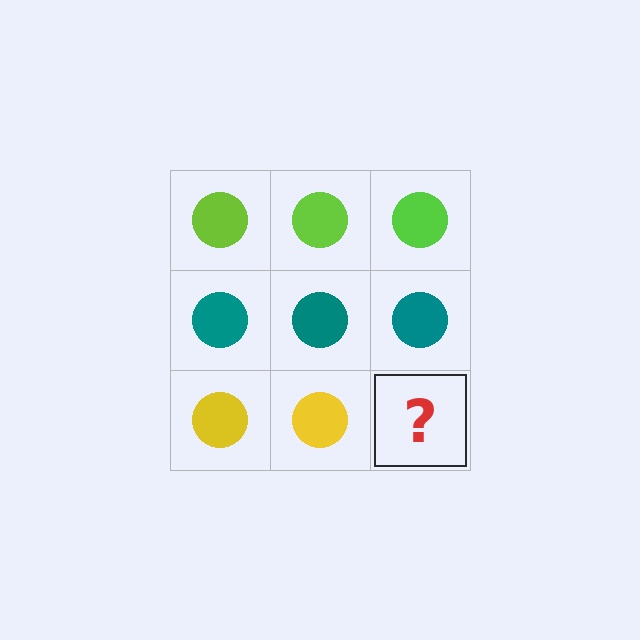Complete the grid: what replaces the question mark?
The question mark should be replaced with a yellow circle.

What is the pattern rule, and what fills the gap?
The rule is that each row has a consistent color. The gap should be filled with a yellow circle.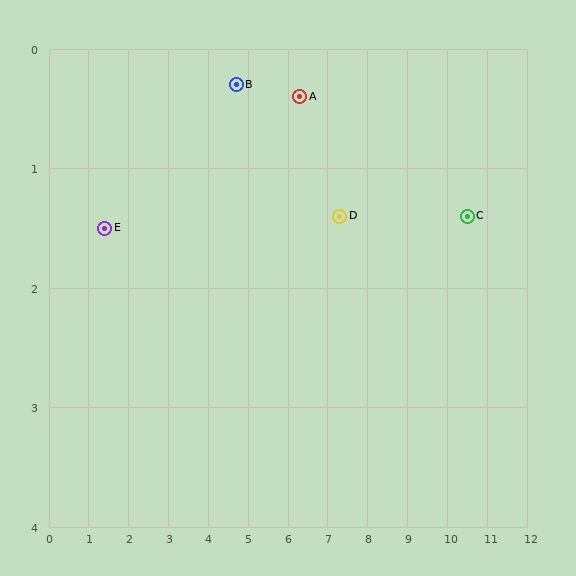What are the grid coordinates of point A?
Point A is at approximately (6.3, 0.4).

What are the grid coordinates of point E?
Point E is at approximately (1.4, 1.5).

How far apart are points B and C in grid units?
Points B and C are about 5.9 grid units apart.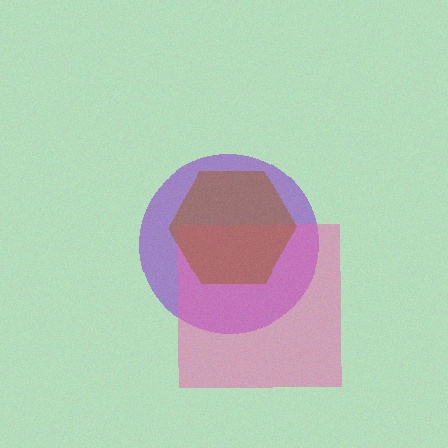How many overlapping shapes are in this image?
There are 3 overlapping shapes in the image.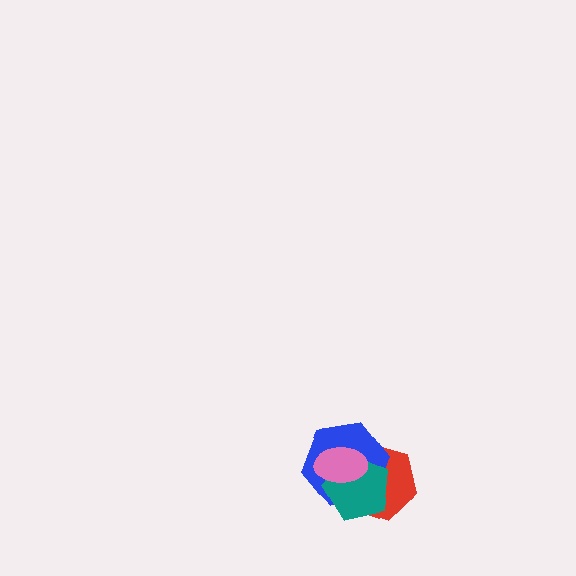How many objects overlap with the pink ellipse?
3 objects overlap with the pink ellipse.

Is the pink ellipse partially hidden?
No, no other shape covers it.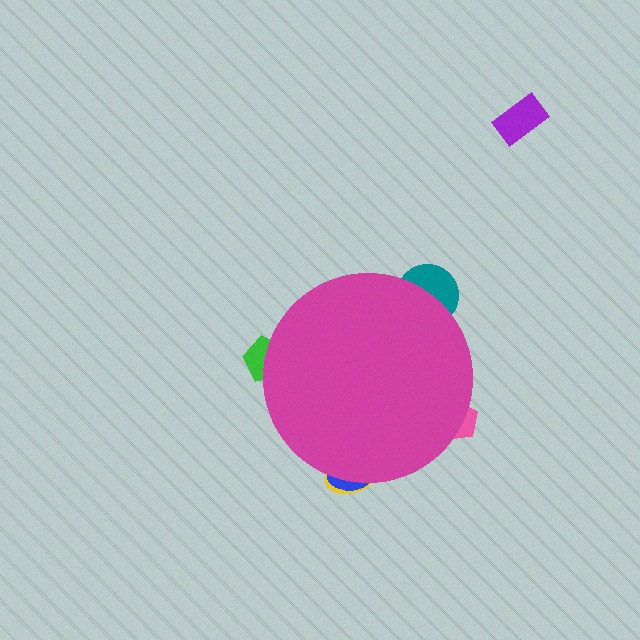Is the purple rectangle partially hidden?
No, the purple rectangle is fully visible.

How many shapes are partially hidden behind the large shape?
5 shapes are partially hidden.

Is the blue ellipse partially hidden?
Yes, the blue ellipse is partially hidden behind the magenta circle.